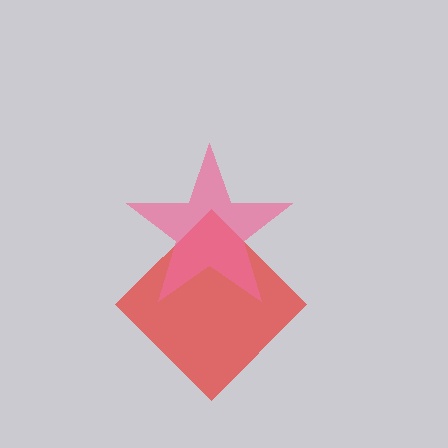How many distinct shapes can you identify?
There are 2 distinct shapes: a red diamond, a pink star.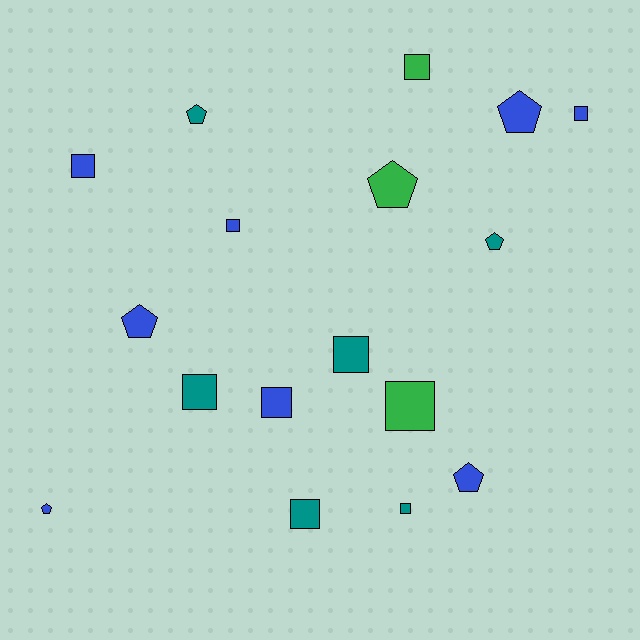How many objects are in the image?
There are 17 objects.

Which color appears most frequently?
Blue, with 8 objects.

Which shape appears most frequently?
Square, with 10 objects.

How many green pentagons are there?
There is 1 green pentagon.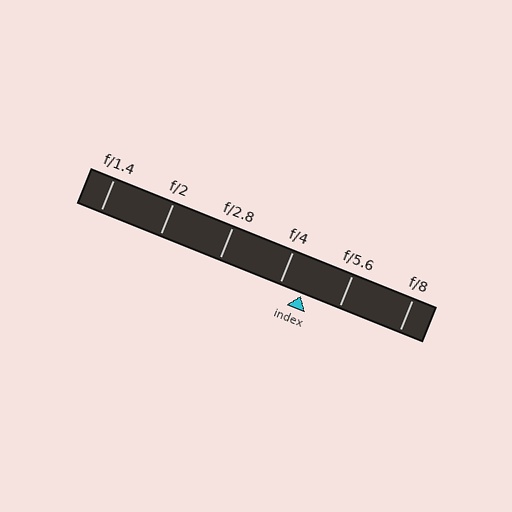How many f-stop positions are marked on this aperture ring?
There are 6 f-stop positions marked.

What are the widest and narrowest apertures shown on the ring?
The widest aperture shown is f/1.4 and the narrowest is f/8.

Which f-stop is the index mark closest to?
The index mark is closest to f/4.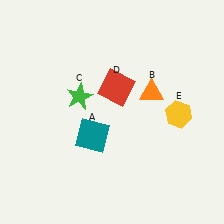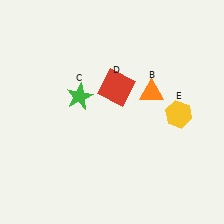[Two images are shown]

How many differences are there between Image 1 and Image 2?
There is 1 difference between the two images.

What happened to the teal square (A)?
The teal square (A) was removed in Image 2. It was in the bottom-left area of Image 1.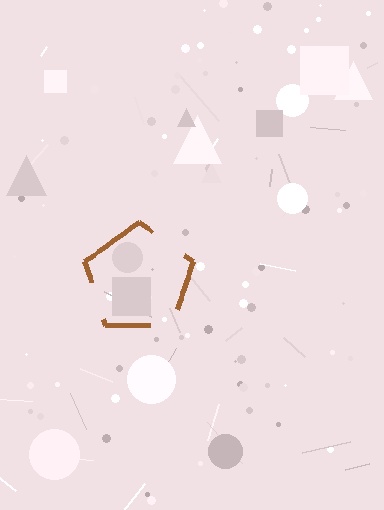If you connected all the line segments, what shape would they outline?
They would outline a pentagon.